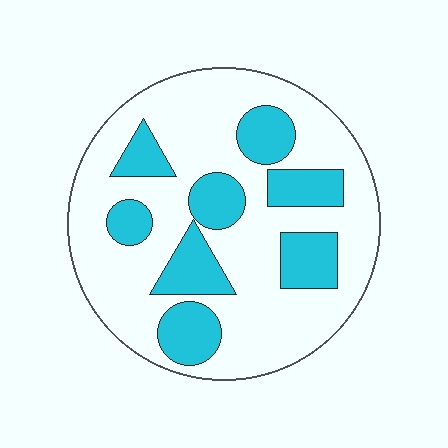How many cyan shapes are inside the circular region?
8.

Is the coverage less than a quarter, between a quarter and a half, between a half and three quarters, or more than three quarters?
Between a quarter and a half.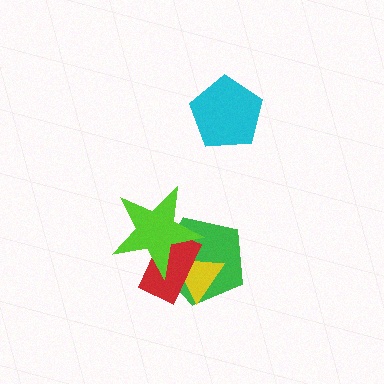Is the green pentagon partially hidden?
Yes, it is partially covered by another shape.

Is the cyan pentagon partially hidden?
No, no other shape covers it.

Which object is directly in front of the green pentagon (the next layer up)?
The yellow triangle is directly in front of the green pentagon.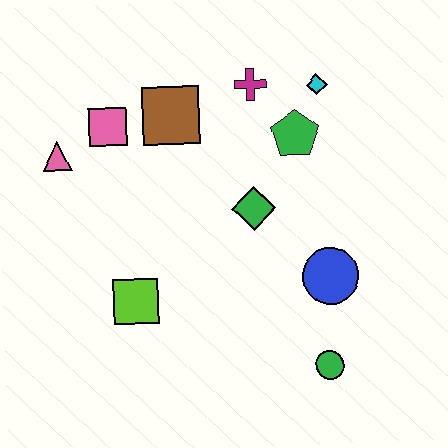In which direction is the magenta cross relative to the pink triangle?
The magenta cross is to the right of the pink triangle.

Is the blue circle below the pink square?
Yes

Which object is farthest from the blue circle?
The pink triangle is farthest from the blue circle.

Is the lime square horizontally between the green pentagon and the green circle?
No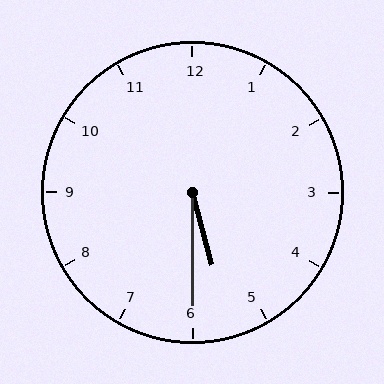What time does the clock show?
5:30.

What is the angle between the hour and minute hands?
Approximately 15 degrees.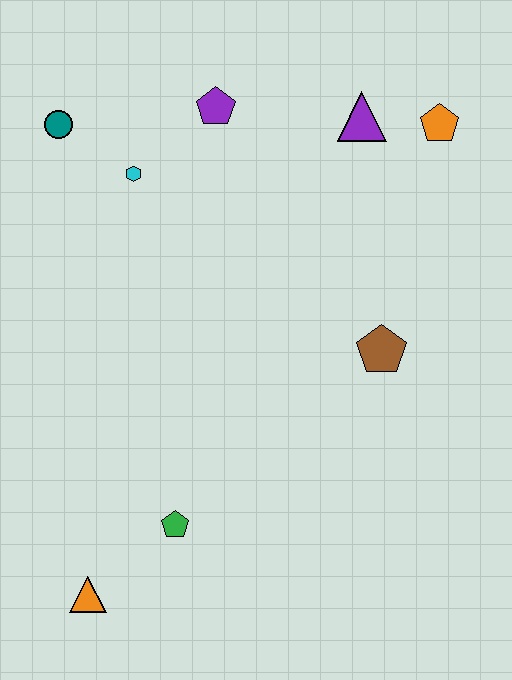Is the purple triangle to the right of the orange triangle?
Yes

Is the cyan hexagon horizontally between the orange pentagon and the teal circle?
Yes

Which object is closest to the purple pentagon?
The cyan hexagon is closest to the purple pentagon.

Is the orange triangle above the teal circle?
No